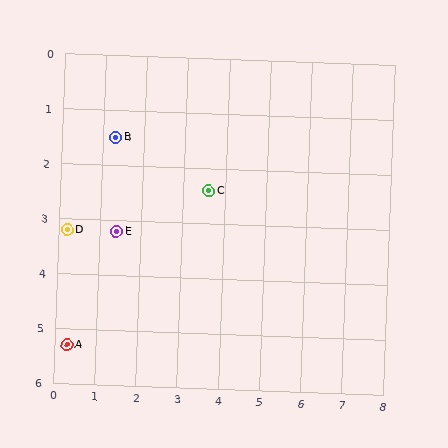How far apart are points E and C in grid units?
Points E and C are about 2.3 grid units apart.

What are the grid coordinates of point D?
Point D is at approximately (0.2, 3.2).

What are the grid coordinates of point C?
Point C is at approximately (3.6, 2.4).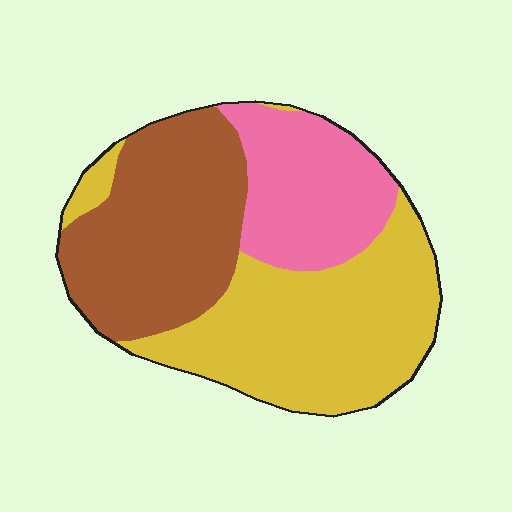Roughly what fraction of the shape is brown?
Brown takes up about one third (1/3) of the shape.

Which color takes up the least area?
Pink, at roughly 25%.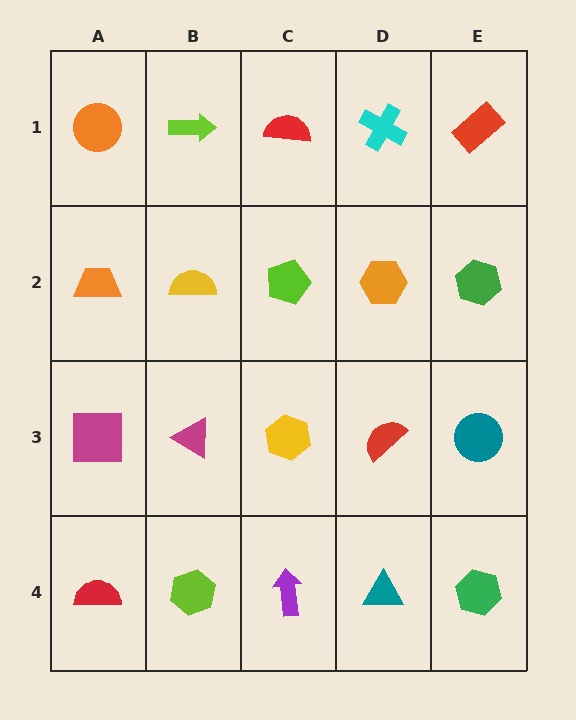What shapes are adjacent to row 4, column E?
A teal circle (row 3, column E), a teal triangle (row 4, column D).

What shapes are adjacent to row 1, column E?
A green hexagon (row 2, column E), a cyan cross (row 1, column D).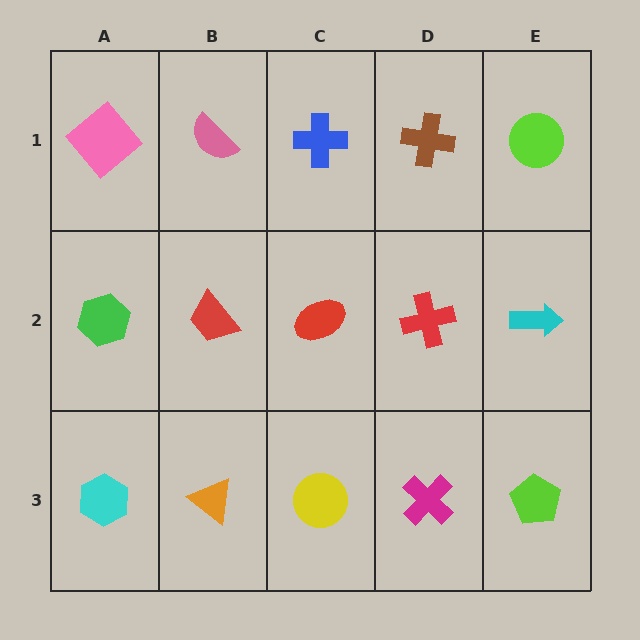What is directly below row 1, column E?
A cyan arrow.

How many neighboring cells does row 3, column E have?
2.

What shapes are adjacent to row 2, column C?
A blue cross (row 1, column C), a yellow circle (row 3, column C), a red trapezoid (row 2, column B), a red cross (row 2, column D).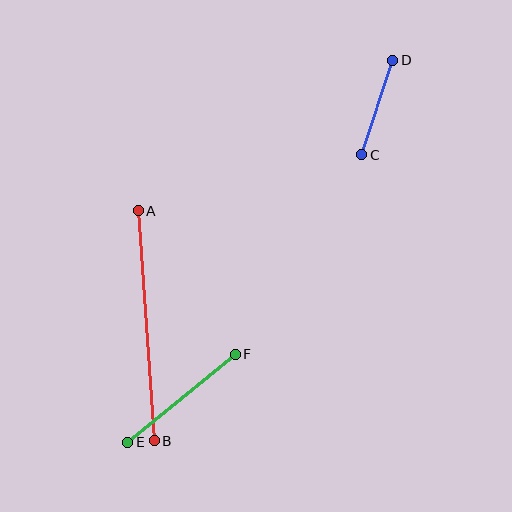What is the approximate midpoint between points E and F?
The midpoint is at approximately (182, 398) pixels.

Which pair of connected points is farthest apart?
Points A and B are farthest apart.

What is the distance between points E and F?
The distance is approximately 139 pixels.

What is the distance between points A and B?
The distance is approximately 230 pixels.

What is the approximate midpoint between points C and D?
The midpoint is at approximately (377, 107) pixels.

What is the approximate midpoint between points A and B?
The midpoint is at approximately (146, 326) pixels.